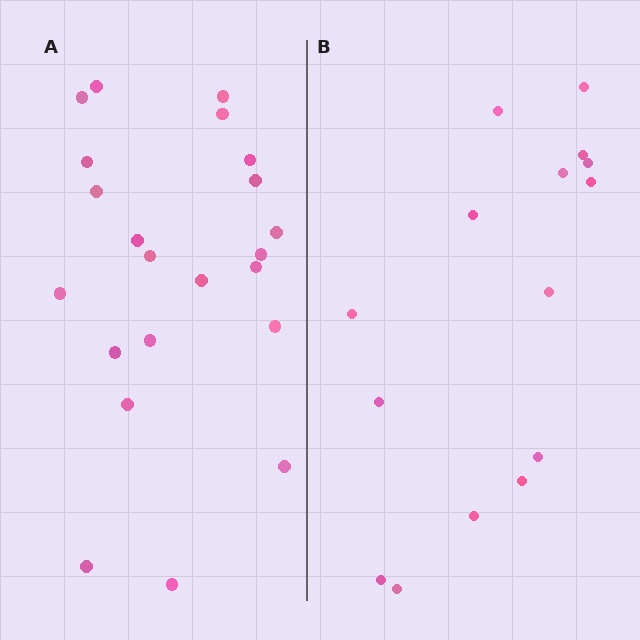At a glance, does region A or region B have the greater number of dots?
Region A (the left region) has more dots.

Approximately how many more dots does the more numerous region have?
Region A has roughly 8 or so more dots than region B.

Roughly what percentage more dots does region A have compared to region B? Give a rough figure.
About 45% more.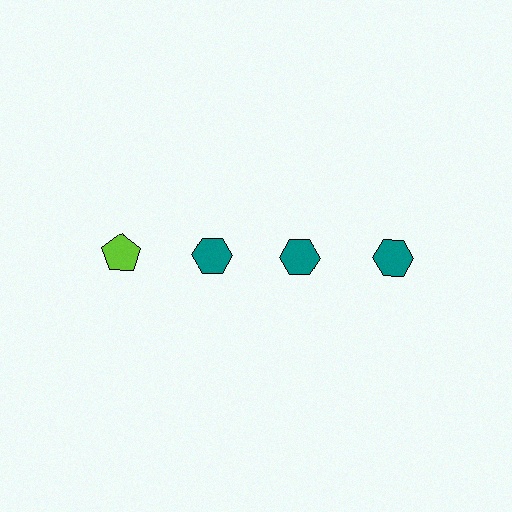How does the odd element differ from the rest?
It differs in both color (lime instead of teal) and shape (pentagon instead of hexagon).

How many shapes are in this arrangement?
There are 4 shapes arranged in a grid pattern.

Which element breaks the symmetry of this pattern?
The lime pentagon in the top row, leftmost column breaks the symmetry. All other shapes are teal hexagons.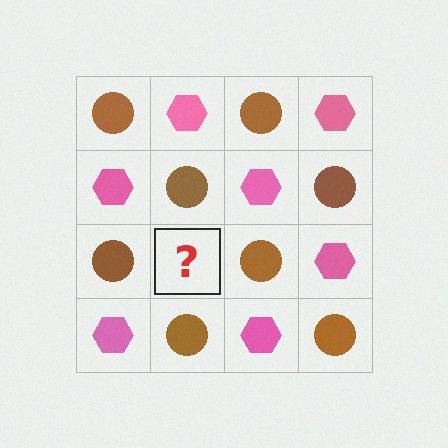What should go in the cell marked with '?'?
The missing cell should contain a pink hexagon.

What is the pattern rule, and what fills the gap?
The rule is that it alternates brown circle and pink hexagon in a checkerboard pattern. The gap should be filled with a pink hexagon.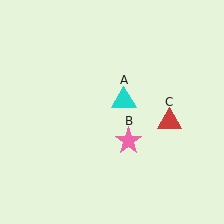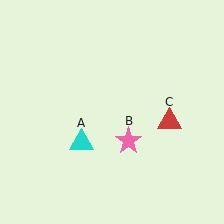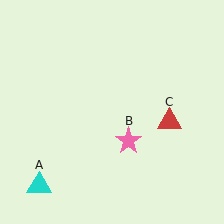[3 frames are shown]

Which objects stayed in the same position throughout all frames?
Pink star (object B) and red triangle (object C) remained stationary.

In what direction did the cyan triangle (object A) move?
The cyan triangle (object A) moved down and to the left.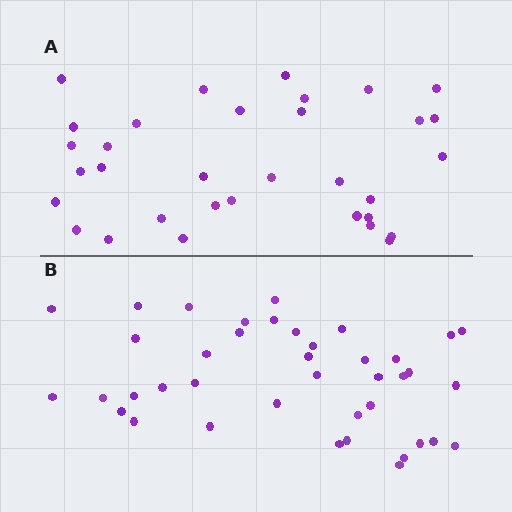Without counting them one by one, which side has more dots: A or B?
Region B (the bottom region) has more dots.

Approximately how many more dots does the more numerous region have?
Region B has roughly 8 or so more dots than region A.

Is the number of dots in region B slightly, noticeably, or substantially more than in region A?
Region B has only slightly more — the two regions are fairly close. The ratio is roughly 1.2 to 1.